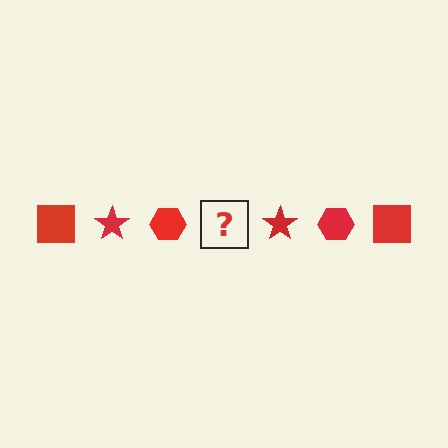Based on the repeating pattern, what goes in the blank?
The blank should be a red square.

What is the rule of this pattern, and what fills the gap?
The rule is that the pattern cycles through square, star, hexagon shapes in red. The gap should be filled with a red square.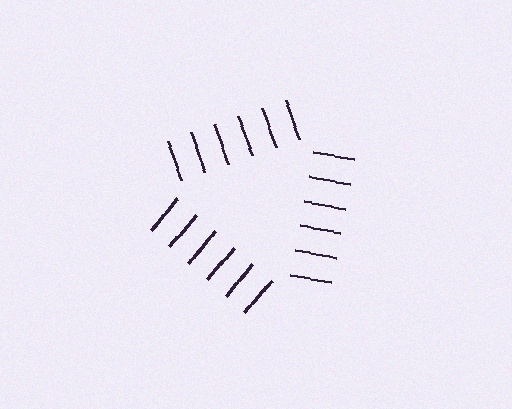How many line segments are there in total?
18 — 6 along each of the 3 edges.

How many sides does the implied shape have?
3 sides — the line-ends trace a triangle.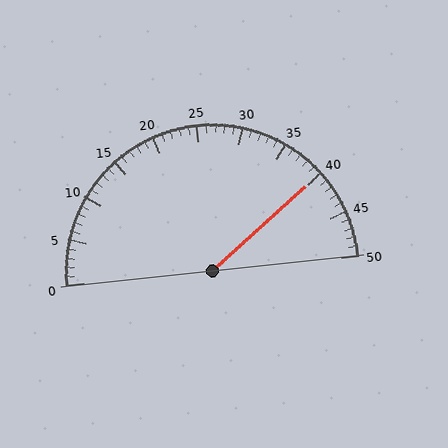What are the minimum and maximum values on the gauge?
The gauge ranges from 0 to 50.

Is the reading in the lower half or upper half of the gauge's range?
The reading is in the upper half of the range (0 to 50).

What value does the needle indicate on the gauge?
The needle indicates approximately 40.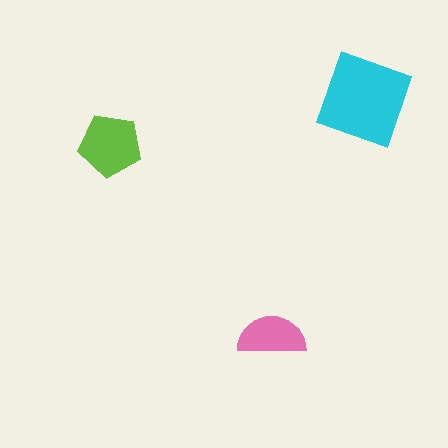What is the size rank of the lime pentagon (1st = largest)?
2nd.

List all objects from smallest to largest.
The pink semicircle, the lime pentagon, the cyan diamond.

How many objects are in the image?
There are 3 objects in the image.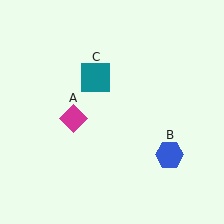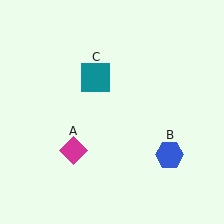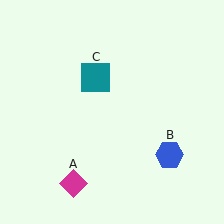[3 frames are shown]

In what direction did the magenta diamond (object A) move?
The magenta diamond (object A) moved down.